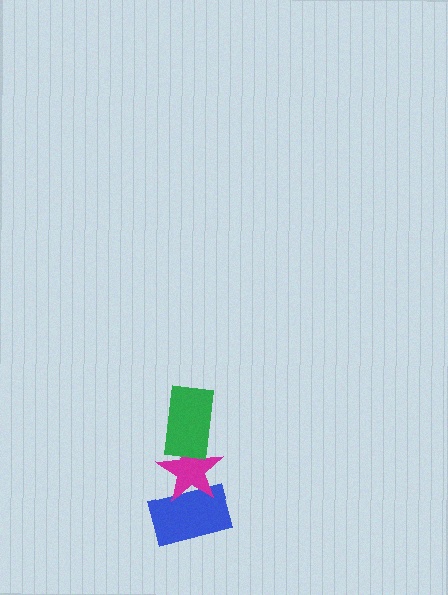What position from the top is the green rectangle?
The green rectangle is 1st from the top.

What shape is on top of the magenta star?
The green rectangle is on top of the magenta star.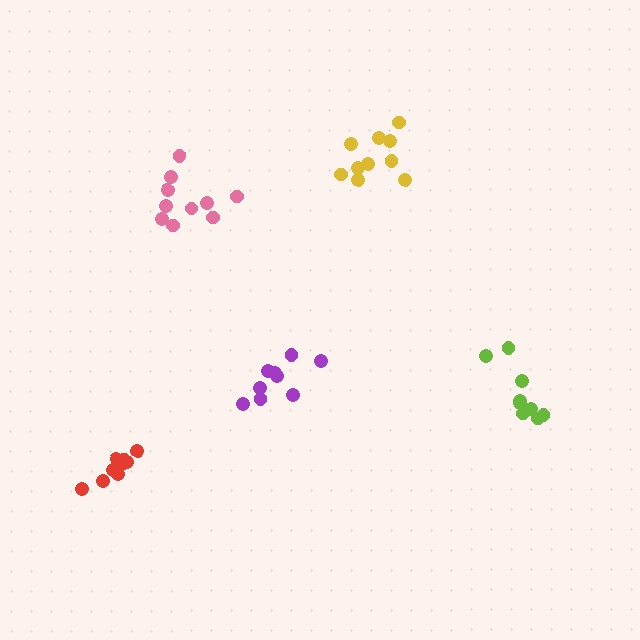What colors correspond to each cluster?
The clusters are colored: lime, pink, yellow, purple, red.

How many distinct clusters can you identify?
There are 5 distinct clusters.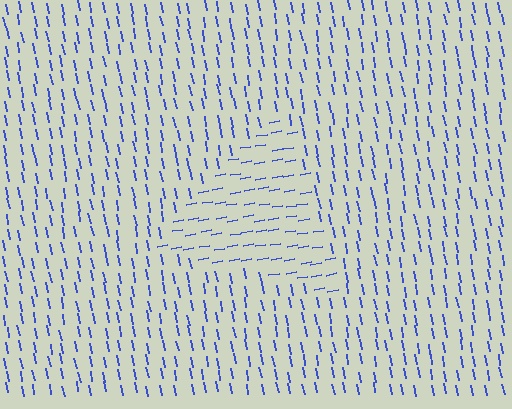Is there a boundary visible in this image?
Yes, there is a texture boundary formed by a change in line orientation.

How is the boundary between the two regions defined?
The boundary is defined purely by a change in line orientation (approximately 89 degrees difference). All lines are the same color and thickness.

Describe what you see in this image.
The image is filled with small blue line segments. A triangle region in the image has lines oriented differently from the surrounding lines, creating a visible texture boundary.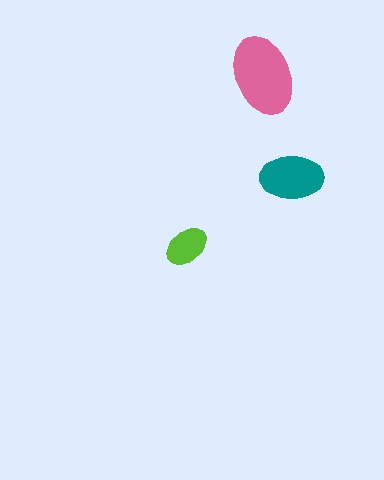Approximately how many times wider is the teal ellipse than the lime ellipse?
About 1.5 times wider.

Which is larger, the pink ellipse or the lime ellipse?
The pink one.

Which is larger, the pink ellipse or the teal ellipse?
The pink one.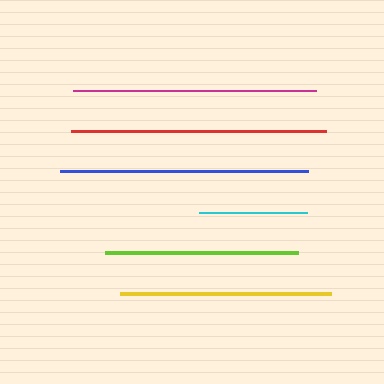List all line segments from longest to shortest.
From longest to shortest: red, blue, magenta, yellow, lime, cyan.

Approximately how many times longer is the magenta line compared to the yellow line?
The magenta line is approximately 1.1 times the length of the yellow line.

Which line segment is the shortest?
The cyan line is the shortest at approximately 108 pixels.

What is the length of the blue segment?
The blue segment is approximately 248 pixels long.